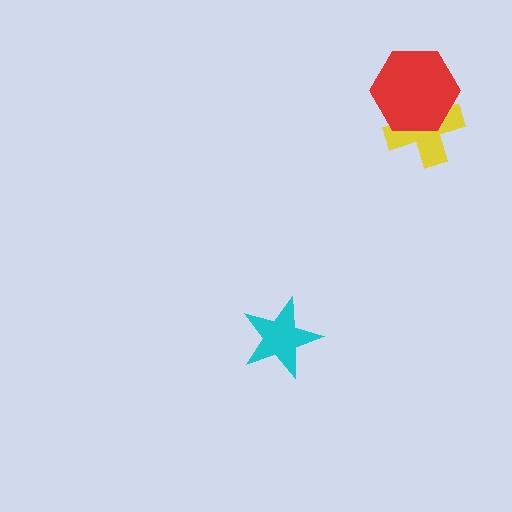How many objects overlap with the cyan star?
0 objects overlap with the cyan star.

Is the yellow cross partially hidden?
Yes, it is partially covered by another shape.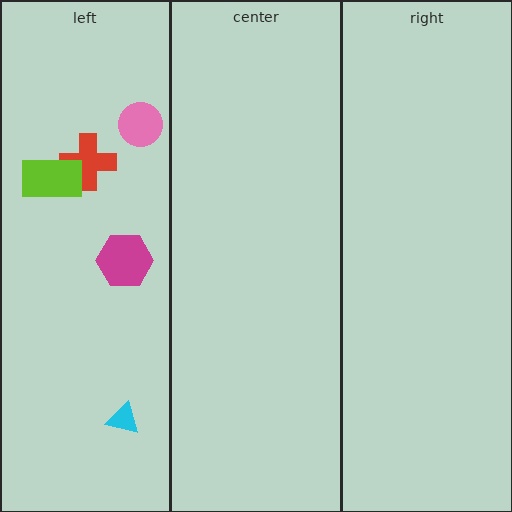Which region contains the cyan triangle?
The left region.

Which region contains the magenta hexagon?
The left region.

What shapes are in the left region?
The pink circle, the red cross, the cyan triangle, the lime rectangle, the magenta hexagon.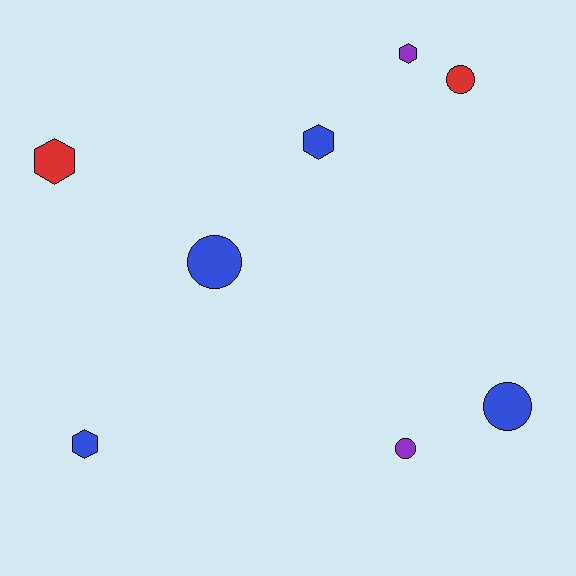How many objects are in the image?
There are 8 objects.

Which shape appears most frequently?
Circle, with 4 objects.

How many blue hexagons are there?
There are 2 blue hexagons.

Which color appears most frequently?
Blue, with 4 objects.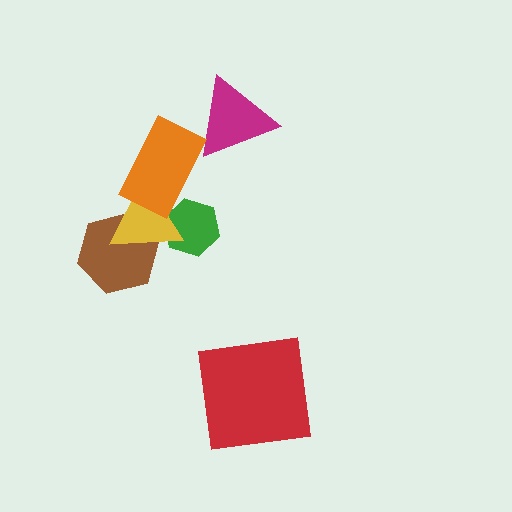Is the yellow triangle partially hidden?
Yes, it is partially covered by another shape.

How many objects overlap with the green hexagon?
1 object overlaps with the green hexagon.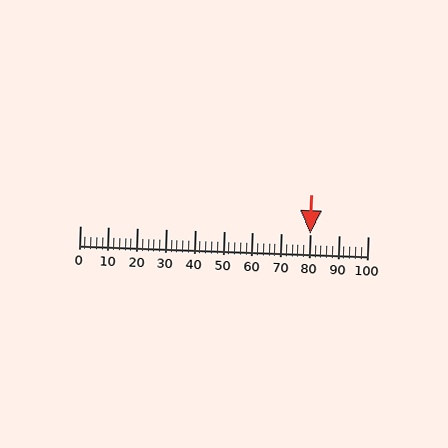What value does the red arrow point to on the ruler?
The red arrow points to approximately 80.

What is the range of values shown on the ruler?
The ruler shows values from 0 to 100.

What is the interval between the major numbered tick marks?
The major tick marks are spaced 10 units apart.